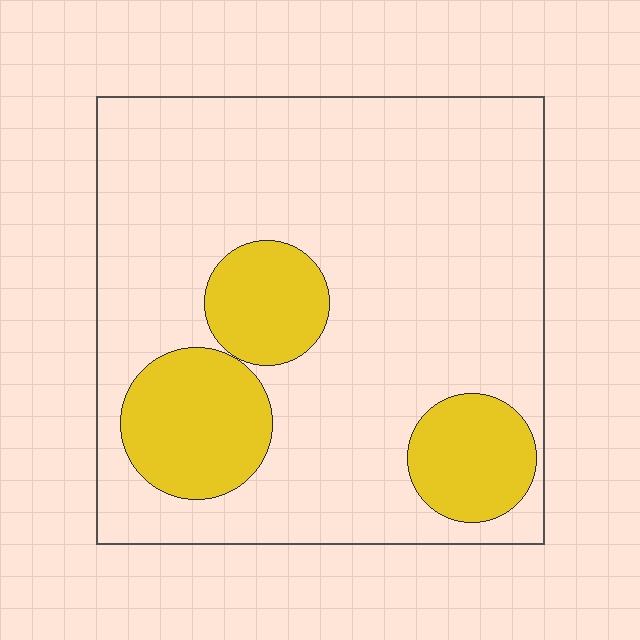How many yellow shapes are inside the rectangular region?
3.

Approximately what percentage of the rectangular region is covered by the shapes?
Approximately 20%.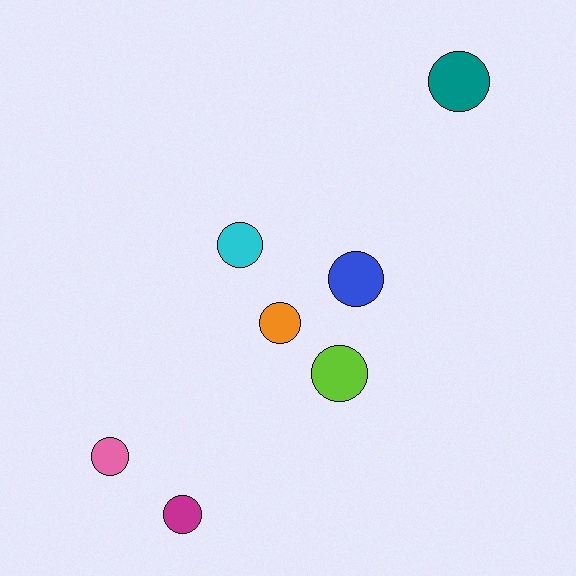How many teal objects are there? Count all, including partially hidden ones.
There is 1 teal object.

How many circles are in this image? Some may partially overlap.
There are 7 circles.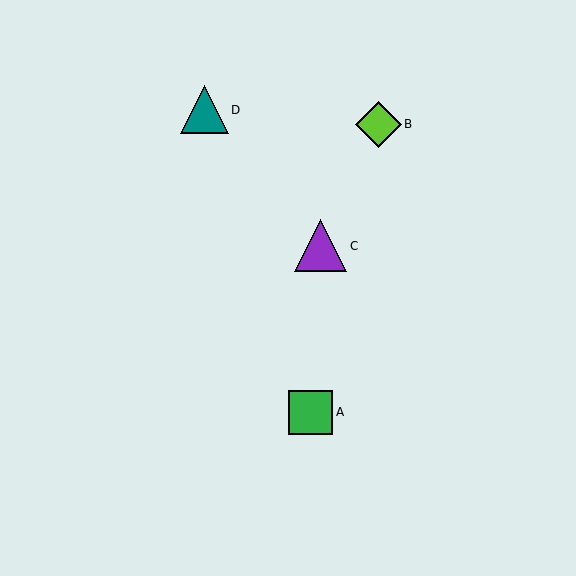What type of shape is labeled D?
Shape D is a teal triangle.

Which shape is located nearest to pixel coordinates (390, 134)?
The lime diamond (labeled B) at (378, 124) is nearest to that location.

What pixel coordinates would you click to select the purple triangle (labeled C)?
Click at (321, 246) to select the purple triangle C.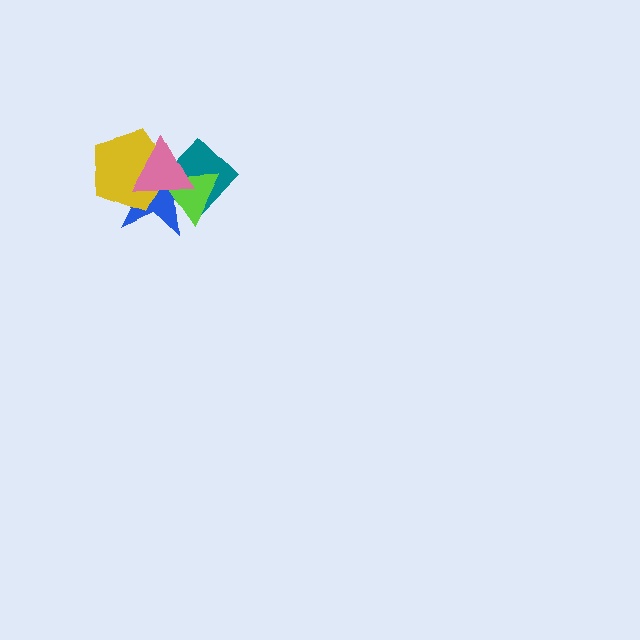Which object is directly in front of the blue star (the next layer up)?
The yellow pentagon is directly in front of the blue star.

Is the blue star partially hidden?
Yes, it is partially covered by another shape.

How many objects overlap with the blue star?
4 objects overlap with the blue star.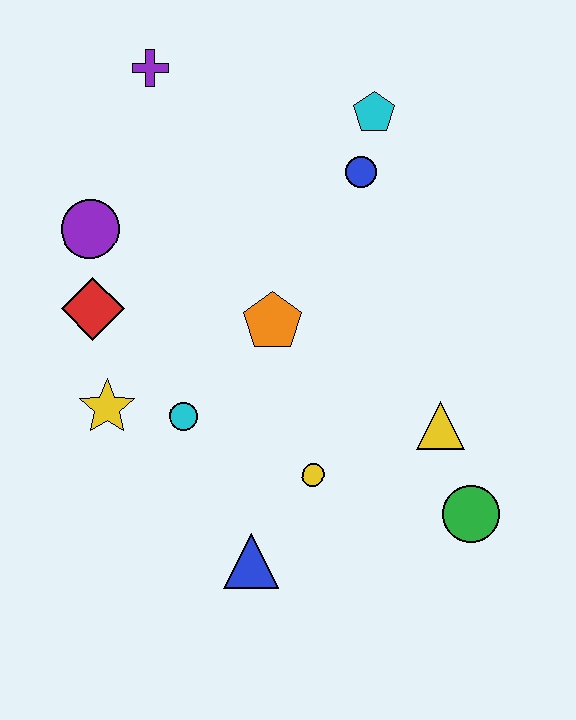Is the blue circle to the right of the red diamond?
Yes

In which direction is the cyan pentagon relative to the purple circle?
The cyan pentagon is to the right of the purple circle.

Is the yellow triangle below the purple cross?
Yes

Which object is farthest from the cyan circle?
The cyan pentagon is farthest from the cyan circle.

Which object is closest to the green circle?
The yellow triangle is closest to the green circle.